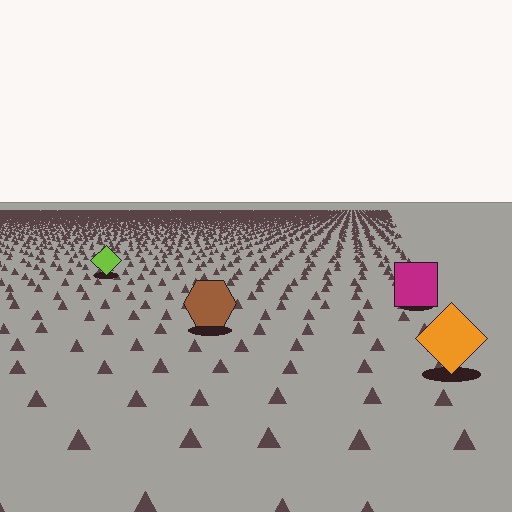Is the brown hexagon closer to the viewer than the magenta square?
Yes. The brown hexagon is closer — you can tell from the texture gradient: the ground texture is coarser near it.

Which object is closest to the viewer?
The orange diamond is closest. The texture marks near it are larger and more spread out.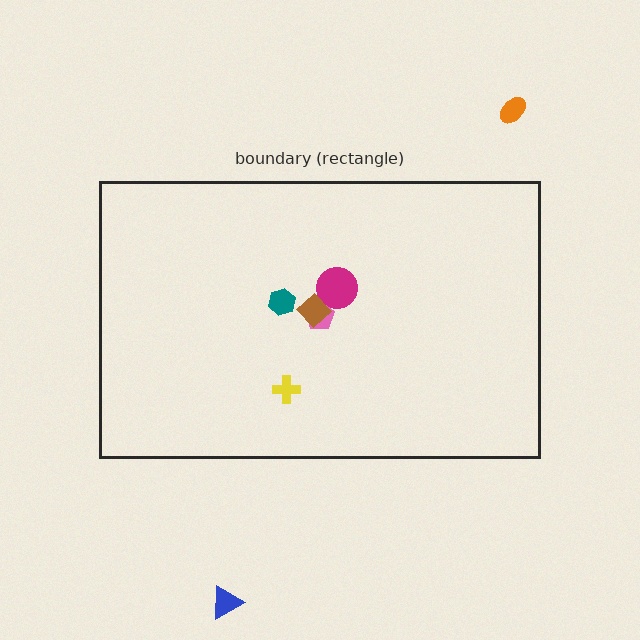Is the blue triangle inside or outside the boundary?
Outside.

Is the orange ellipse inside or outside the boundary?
Outside.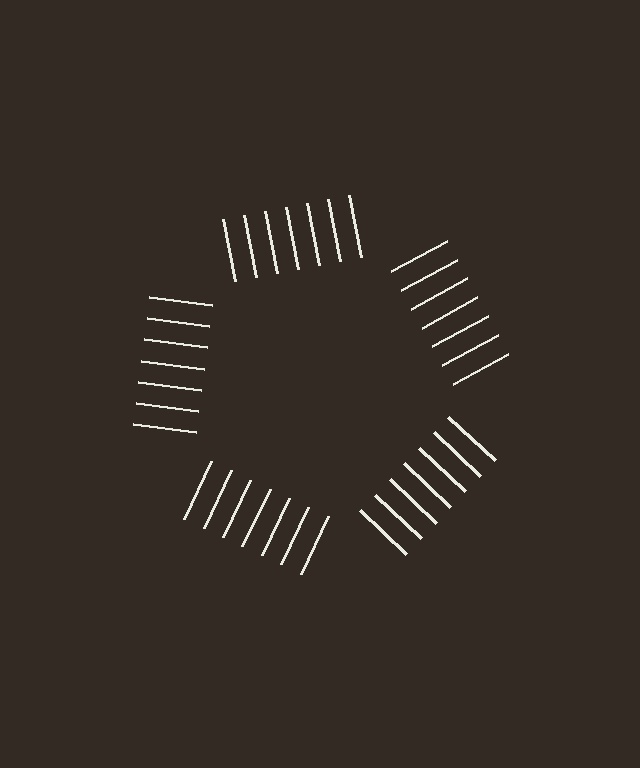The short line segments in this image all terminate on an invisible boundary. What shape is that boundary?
An illusory pentagon — the line segments terminate on its edges but no continuous stroke is drawn.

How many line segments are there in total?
35 — 7 along each of the 5 edges.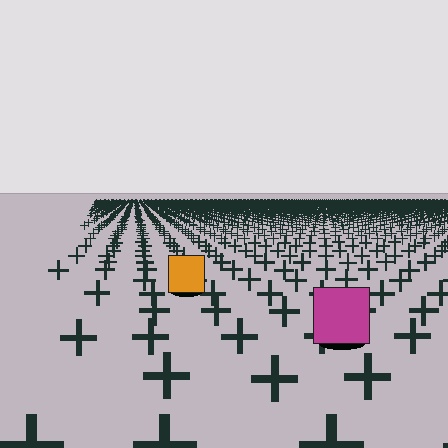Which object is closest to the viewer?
The magenta square is closest. The texture marks near it are larger and more spread out.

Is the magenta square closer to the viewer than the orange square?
Yes. The magenta square is closer — you can tell from the texture gradient: the ground texture is coarser near it.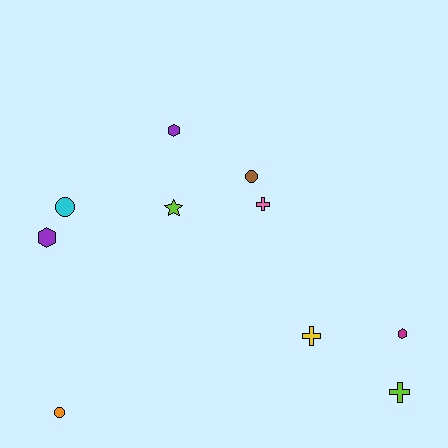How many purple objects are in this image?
There are 2 purple objects.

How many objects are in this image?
There are 10 objects.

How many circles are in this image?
There are 3 circles.